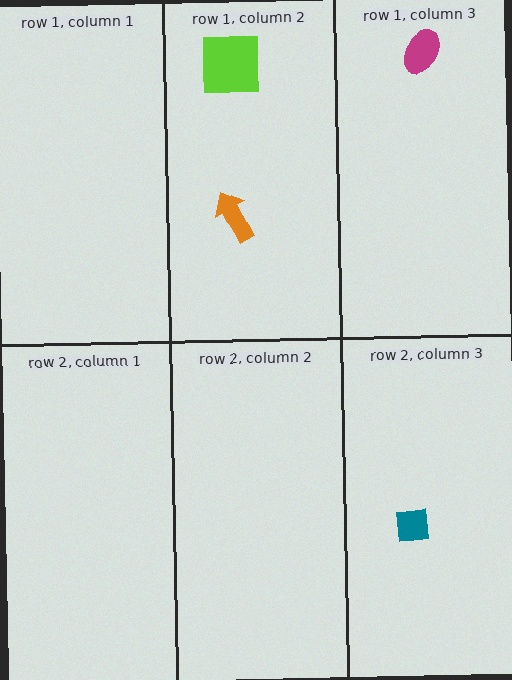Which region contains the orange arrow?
The row 1, column 2 region.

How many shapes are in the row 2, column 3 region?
1.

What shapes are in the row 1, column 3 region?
The magenta ellipse.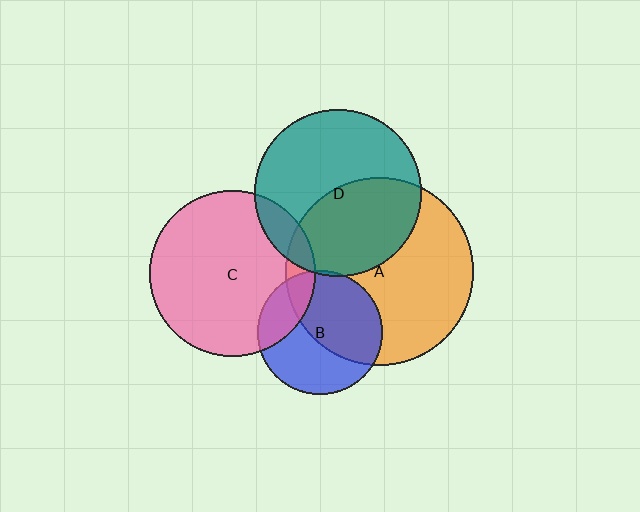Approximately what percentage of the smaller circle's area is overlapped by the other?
Approximately 20%.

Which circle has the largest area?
Circle A (orange).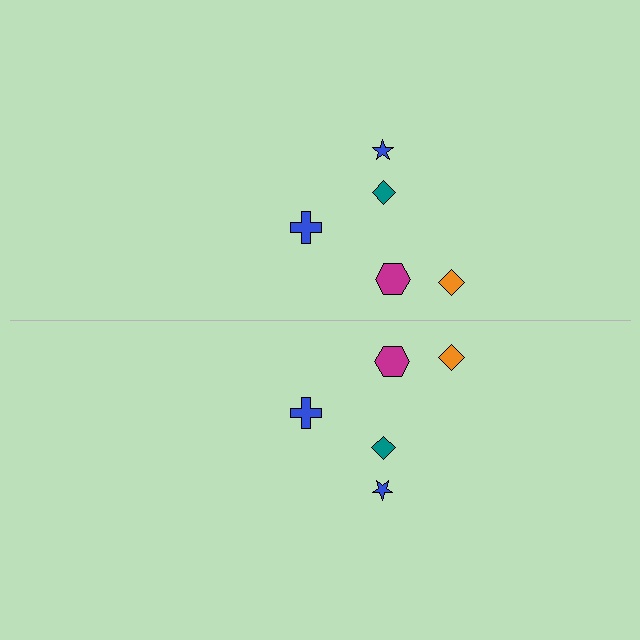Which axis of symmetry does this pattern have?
The pattern has a horizontal axis of symmetry running through the center of the image.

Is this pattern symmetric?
Yes, this pattern has bilateral (reflection) symmetry.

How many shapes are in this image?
There are 10 shapes in this image.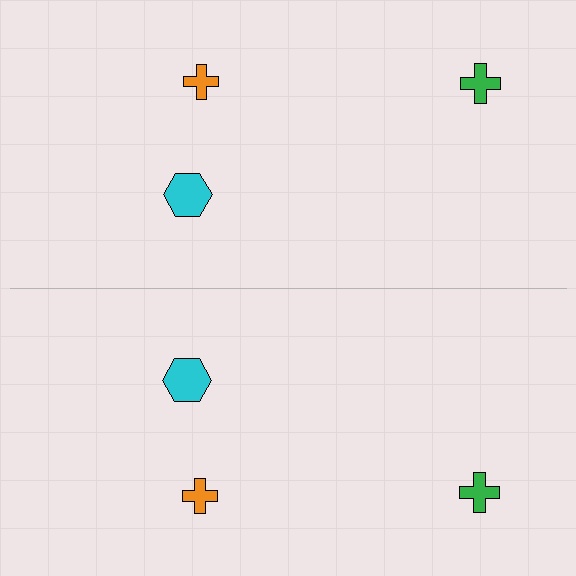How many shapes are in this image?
There are 6 shapes in this image.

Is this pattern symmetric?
Yes, this pattern has bilateral (reflection) symmetry.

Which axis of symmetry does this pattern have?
The pattern has a horizontal axis of symmetry running through the center of the image.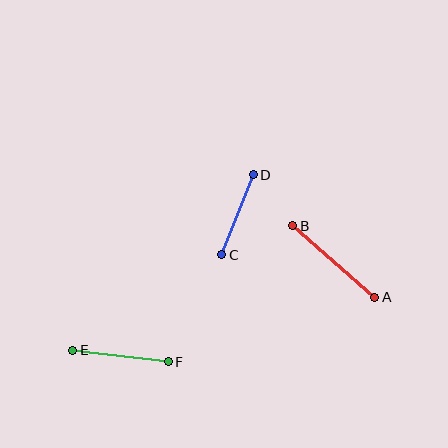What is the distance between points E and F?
The distance is approximately 97 pixels.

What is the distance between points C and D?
The distance is approximately 86 pixels.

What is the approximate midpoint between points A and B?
The midpoint is at approximately (334, 262) pixels.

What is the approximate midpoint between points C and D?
The midpoint is at approximately (237, 215) pixels.